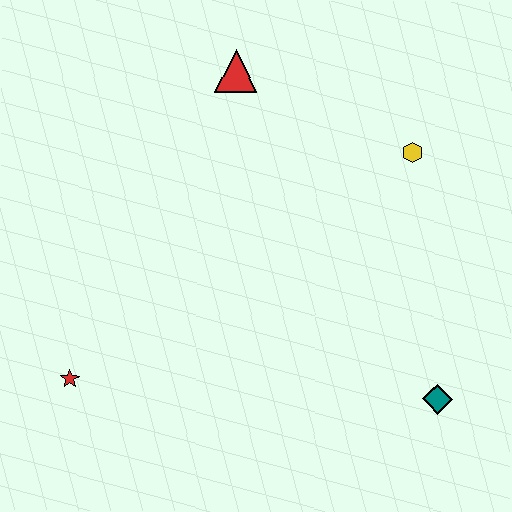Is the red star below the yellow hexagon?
Yes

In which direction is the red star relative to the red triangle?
The red star is below the red triangle.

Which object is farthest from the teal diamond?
The red triangle is farthest from the teal diamond.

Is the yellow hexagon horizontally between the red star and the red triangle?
No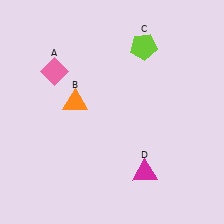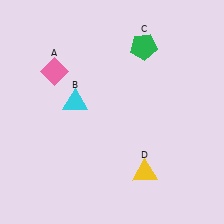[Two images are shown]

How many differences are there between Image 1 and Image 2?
There are 3 differences between the two images.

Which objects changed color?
B changed from orange to cyan. C changed from lime to green. D changed from magenta to yellow.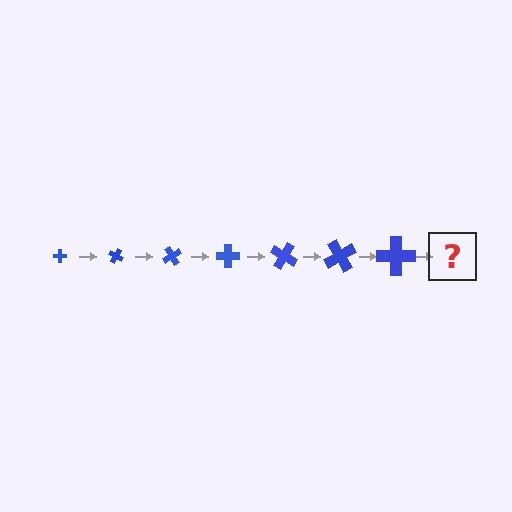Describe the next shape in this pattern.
It should be a cross, larger than the previous one and rotated 210 degrees from the start.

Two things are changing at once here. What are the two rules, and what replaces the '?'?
The two rules are that the cross grows larger each step and it rotates 30 degrees each step. The '?' should be a cross, larger than the previous one and rotated 210 degrees from the start.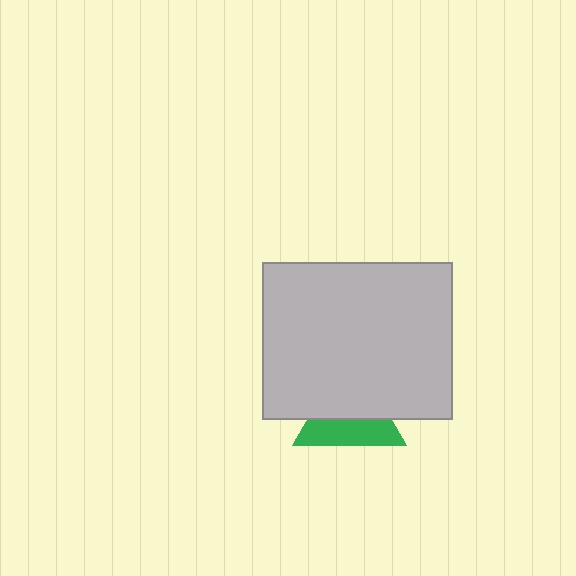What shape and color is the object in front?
The object in front is a light gray rectangle.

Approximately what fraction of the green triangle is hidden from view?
Roughly 54% of the green triangle is hidden behind the light gray rectangle.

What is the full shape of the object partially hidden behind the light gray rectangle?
The partially hidden object is a green triangle.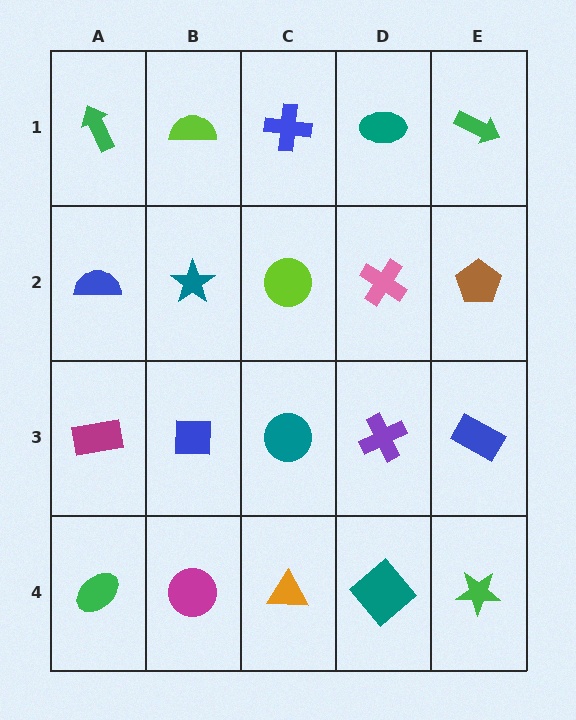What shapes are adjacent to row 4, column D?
A purple cross (row 3, column D), an orange triangle (row 4, column C), a green star (row 4, column E).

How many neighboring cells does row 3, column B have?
4.